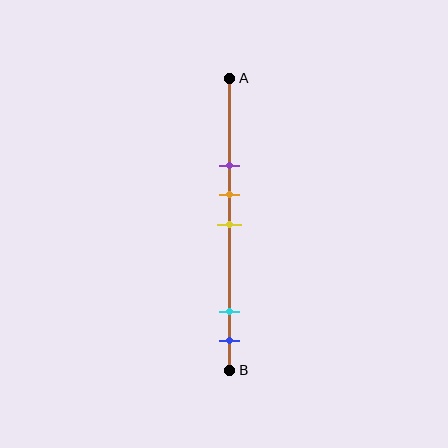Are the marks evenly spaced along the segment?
No, the marks are not evenly spaced.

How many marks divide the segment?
There are 5 marks dividing the segment.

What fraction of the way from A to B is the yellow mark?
The yellow mark is approximately 50% (0.5) of the way from A to B.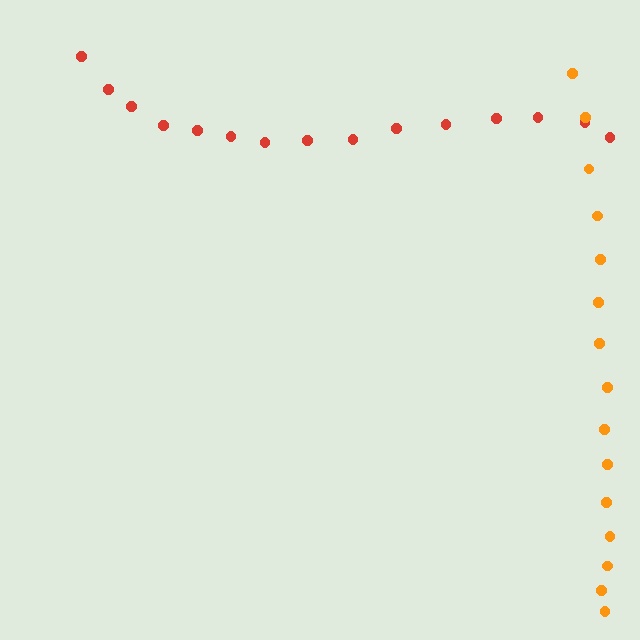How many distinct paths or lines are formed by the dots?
There are 2 distinct paths.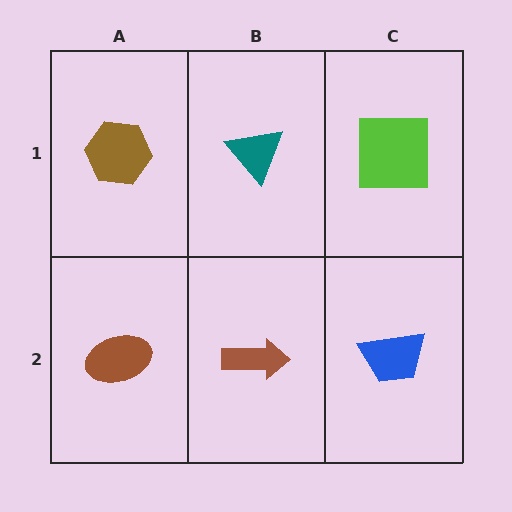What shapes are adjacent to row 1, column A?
A brown ellipse (row 2, column A), a teal triangle (row 1, column B).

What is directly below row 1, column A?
A brown ellipse.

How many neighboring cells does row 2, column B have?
3.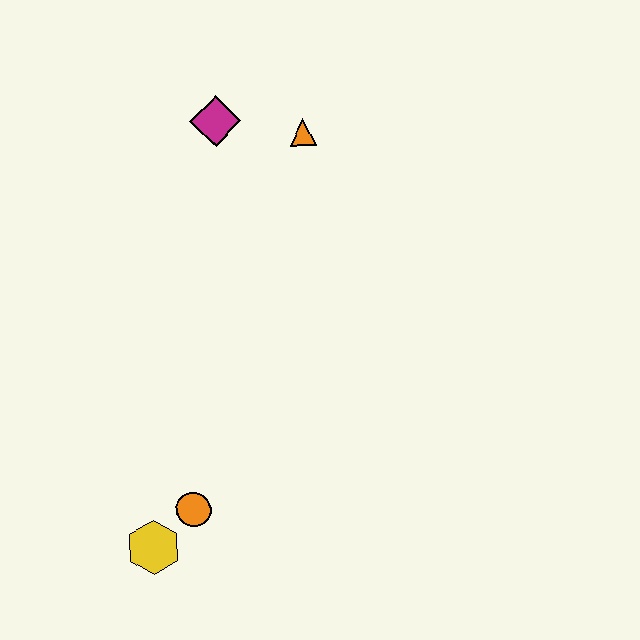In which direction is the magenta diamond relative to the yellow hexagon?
The magenta diamond is above the yellow hexagon.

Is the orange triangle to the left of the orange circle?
No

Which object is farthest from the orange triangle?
The yellow hexagon is farthest from the orange triangle.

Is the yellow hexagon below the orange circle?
Yes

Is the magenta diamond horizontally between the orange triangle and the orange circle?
Yes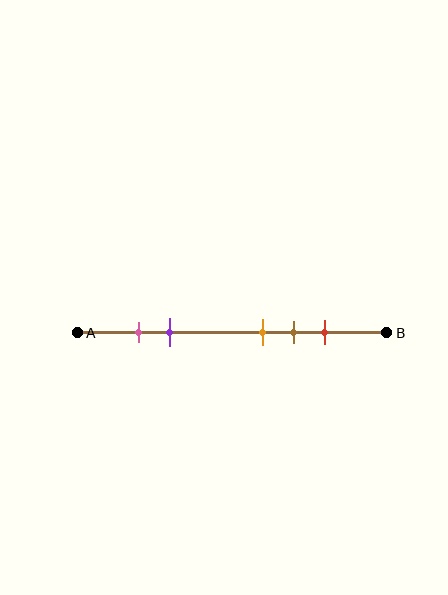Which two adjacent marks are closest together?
The pink and purple marks are the closest adjacent pair.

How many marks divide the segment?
There are 5 marks dividing the segment.